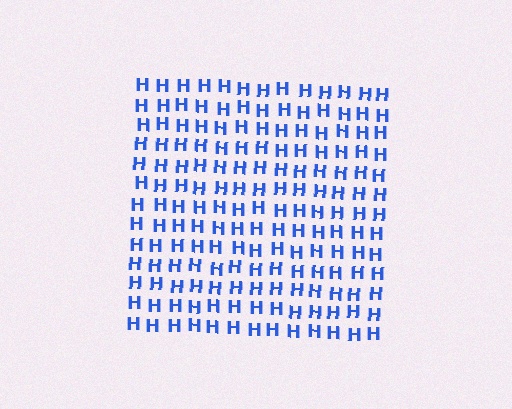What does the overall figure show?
The overall figure shows a square.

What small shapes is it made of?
It is made of small letter H's.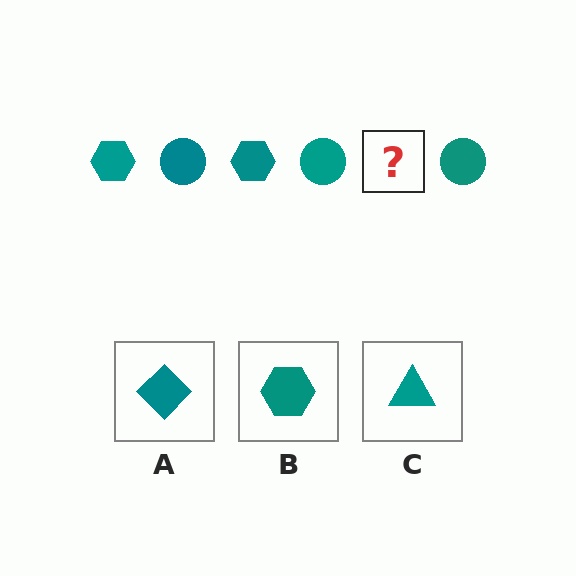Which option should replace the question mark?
Option B.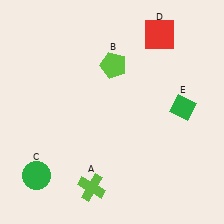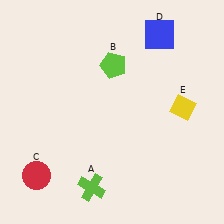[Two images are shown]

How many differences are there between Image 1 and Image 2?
There are 3 differences between the two images.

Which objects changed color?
C changed from green to red. D changed from red to blue. E changed from green to yellow.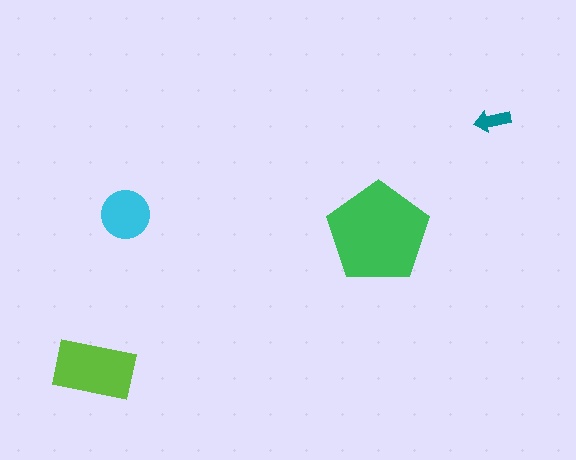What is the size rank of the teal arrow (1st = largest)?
4th.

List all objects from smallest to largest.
The teal arrow, the cyan circle, the lime rectangle, the green pentagon.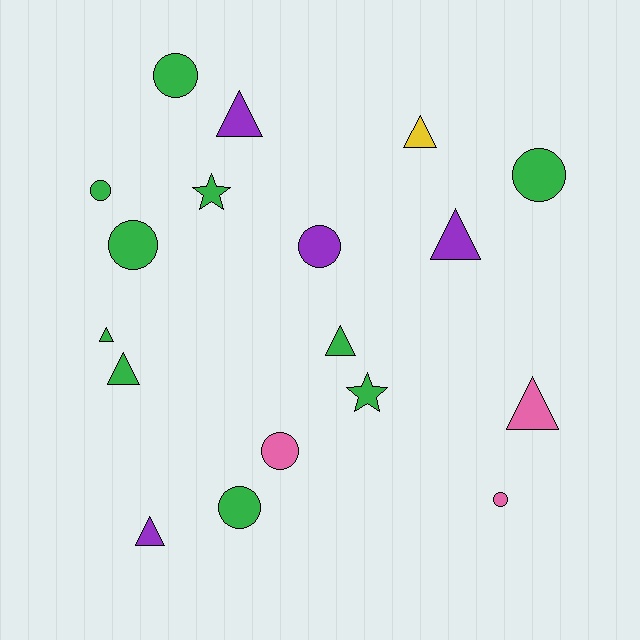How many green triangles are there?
There are 3 green triangles.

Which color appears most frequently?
Green, with 10 objects.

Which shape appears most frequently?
Triangle, with 8 objects.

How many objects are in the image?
There are 18 objects.